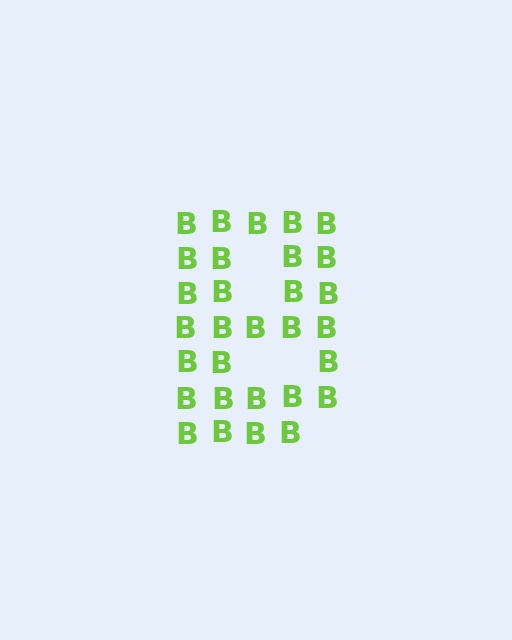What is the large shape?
The large shape is the letter B.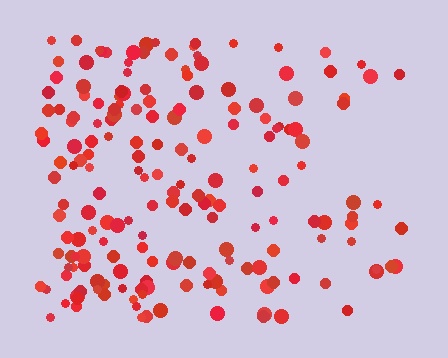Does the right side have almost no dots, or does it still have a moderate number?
Still a moderate number, just noticeably fewer than the left.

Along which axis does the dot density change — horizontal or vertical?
Horizontal.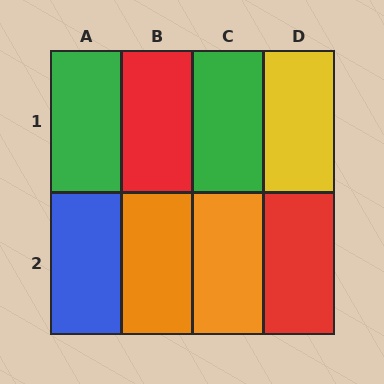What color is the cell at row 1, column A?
Green.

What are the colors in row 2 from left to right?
Blue, orange, orange, red.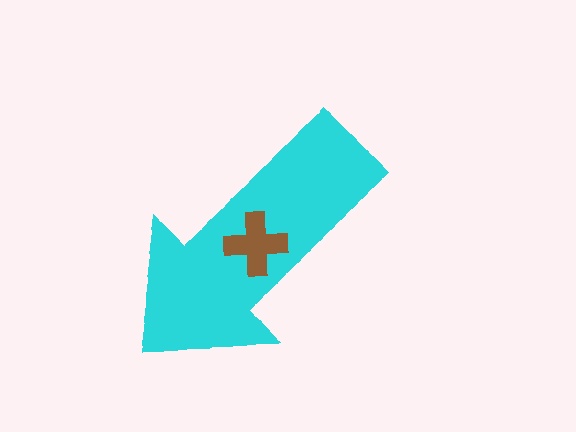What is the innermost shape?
The brown cross.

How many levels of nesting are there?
2.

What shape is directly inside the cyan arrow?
The brown cross.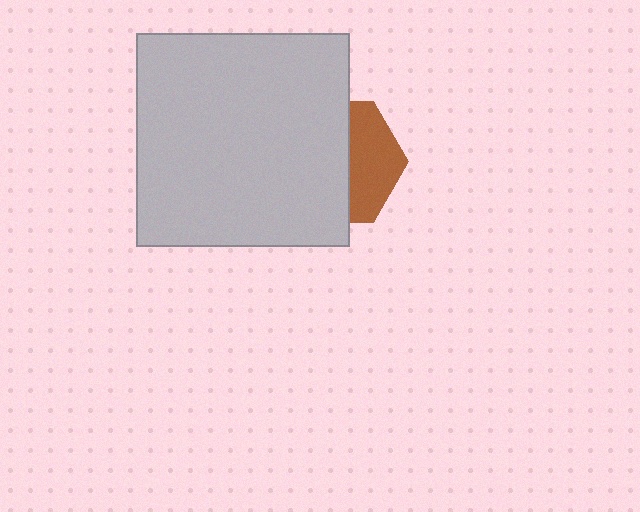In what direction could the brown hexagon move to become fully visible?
The brown hexagon could move right. That would shift it out from behind the light gray square entirely.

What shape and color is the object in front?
The object in front is a light gray square.